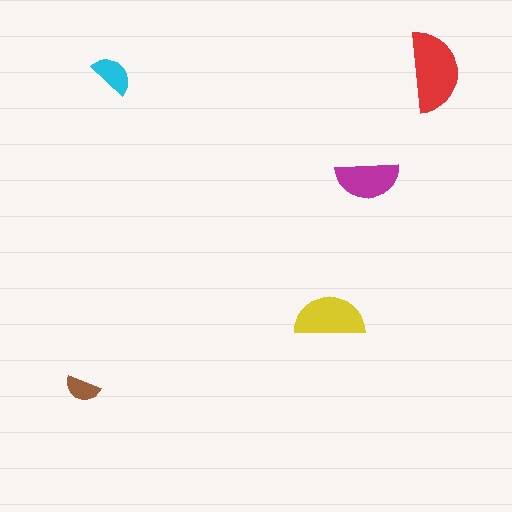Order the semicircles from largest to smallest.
the red one, the yellow one, the magenta one, the cyan one, the brown one.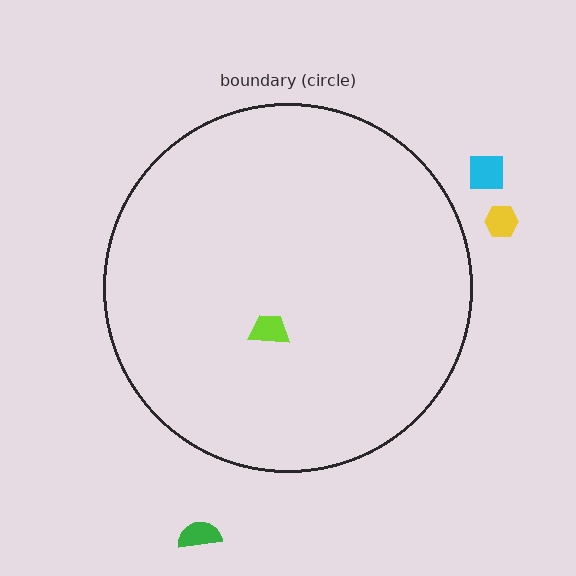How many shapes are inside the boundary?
1 inside, 3 outside.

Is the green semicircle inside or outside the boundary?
Outside.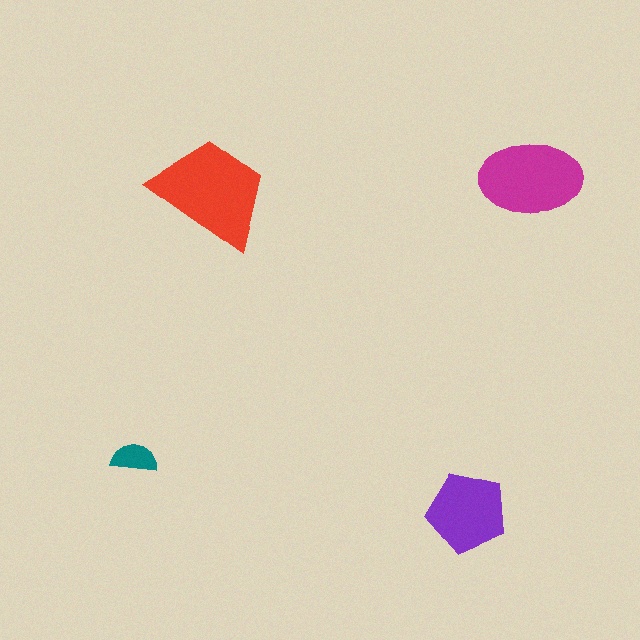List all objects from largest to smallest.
The red trapezoid, the magenta ellipse, the purple pentagon, the teal semicircle.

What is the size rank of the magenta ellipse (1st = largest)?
2nd.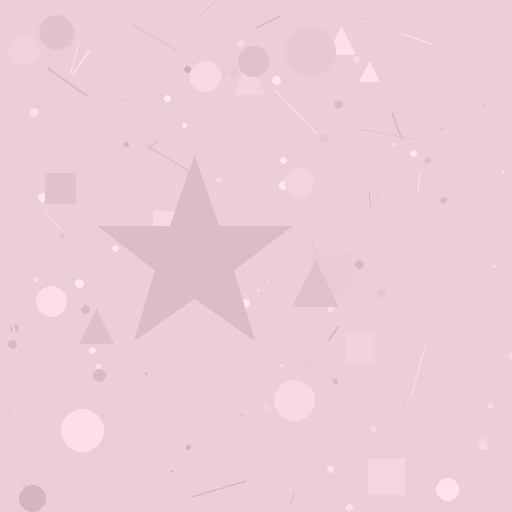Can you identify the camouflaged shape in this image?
The camouflaged shape is a star.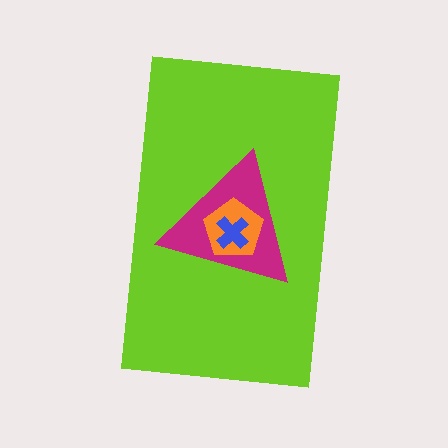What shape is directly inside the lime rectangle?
The magenta triangle.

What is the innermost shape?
The blue cross.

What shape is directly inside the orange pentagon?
The blue cross.